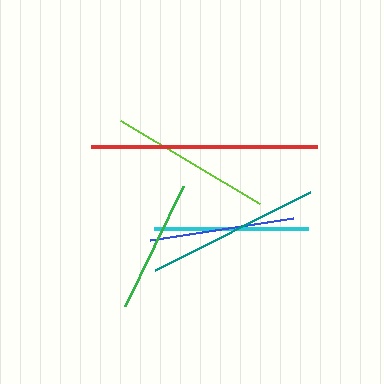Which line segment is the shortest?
The green line is the shortest at approximately 133 pixels.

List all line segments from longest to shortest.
From longest to shortest: red, teal, lime, cyan, blue, green.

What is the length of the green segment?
The green segment is approximately 133 pixels long.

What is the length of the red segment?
The red segment is approximately 226 pixels long.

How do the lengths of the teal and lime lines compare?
The teal and lime lines are approximately the same length.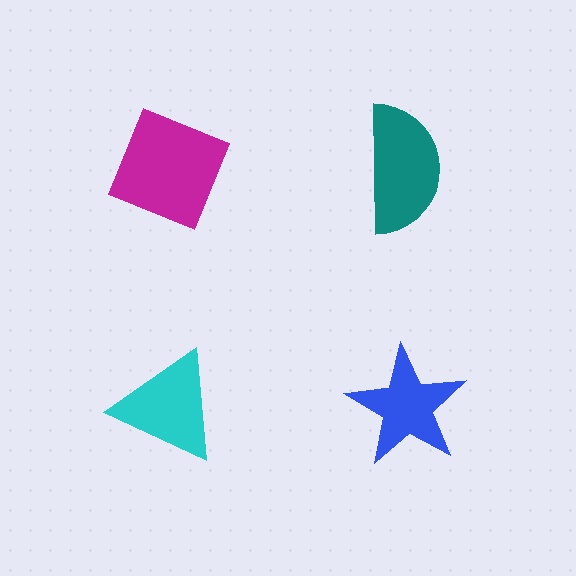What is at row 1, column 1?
A magenta diamond.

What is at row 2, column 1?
A cyan triangle.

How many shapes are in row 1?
2 shapes.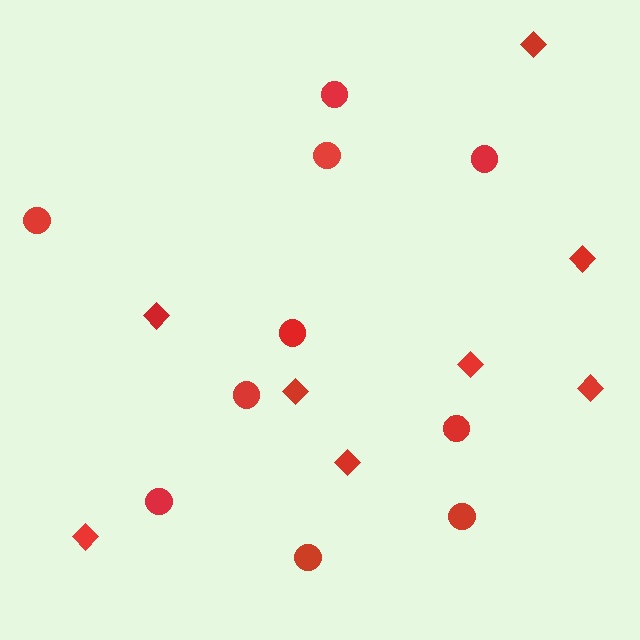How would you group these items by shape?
There are 2 groups: one group of diamonds (8) and one group of circles (10).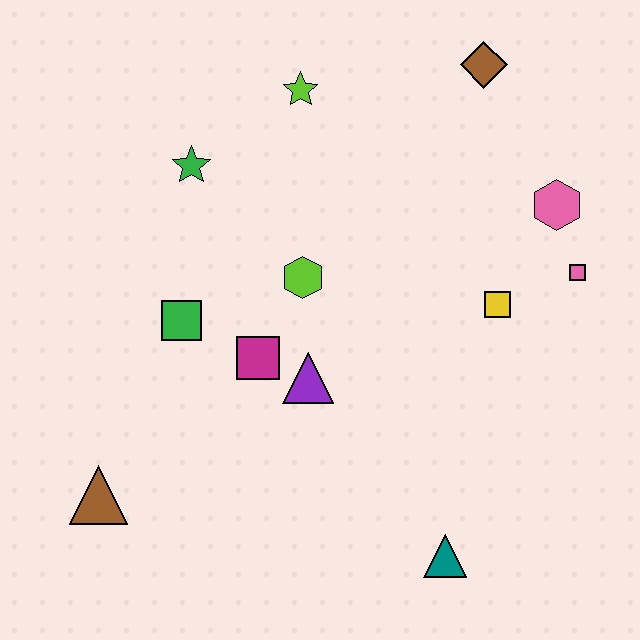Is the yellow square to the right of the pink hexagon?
No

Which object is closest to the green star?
The lime star is closest to the green star.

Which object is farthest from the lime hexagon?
The teal triangle is farthest from the lime hexagon.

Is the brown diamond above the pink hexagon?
Yes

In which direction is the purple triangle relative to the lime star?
The purple triangle is below the lime star.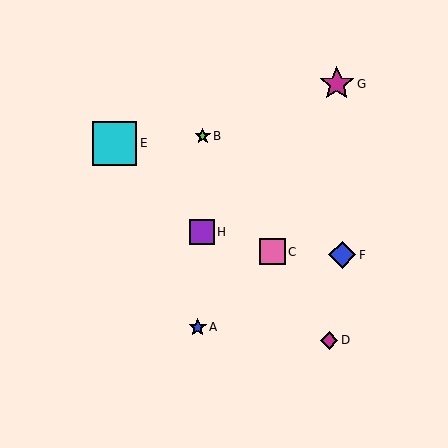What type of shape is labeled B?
Shape B is a lime star.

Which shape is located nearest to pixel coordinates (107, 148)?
The cyan square (labeled E) at (115, 143) is nearest to that location.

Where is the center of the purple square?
The center of the purple square is at (202, 232).